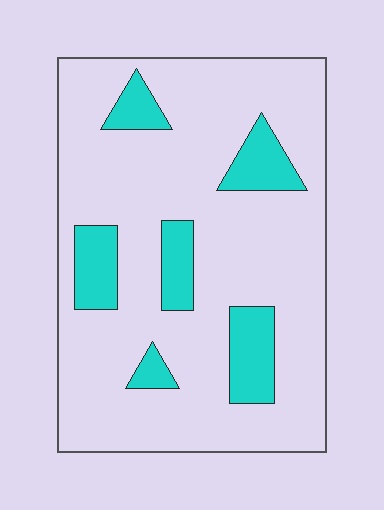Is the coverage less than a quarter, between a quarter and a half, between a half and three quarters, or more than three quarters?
Less than a quarter.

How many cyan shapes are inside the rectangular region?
6.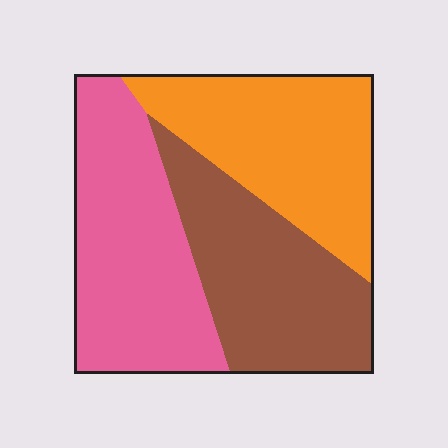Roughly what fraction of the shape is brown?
Brown covers about 30% of the shape.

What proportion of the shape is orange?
Orange takes up about one third (1/3) of the shape.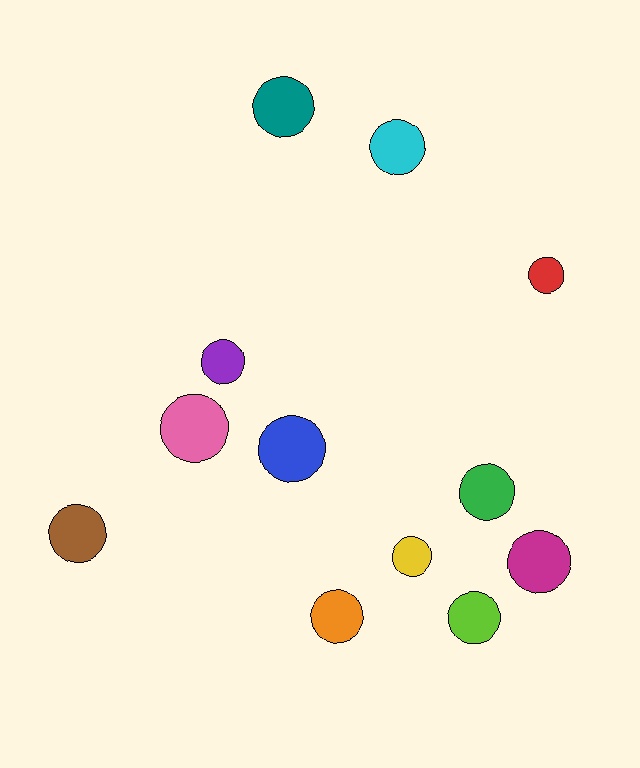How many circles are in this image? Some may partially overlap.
There are 12 circles.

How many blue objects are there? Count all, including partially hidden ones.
There is 1 blue object.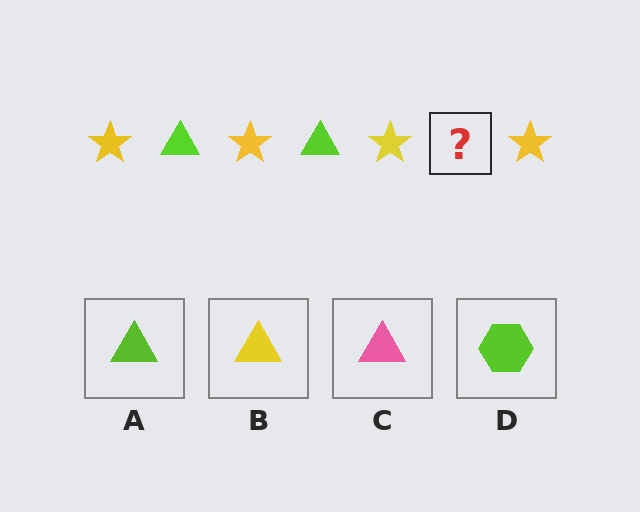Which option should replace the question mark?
Option A.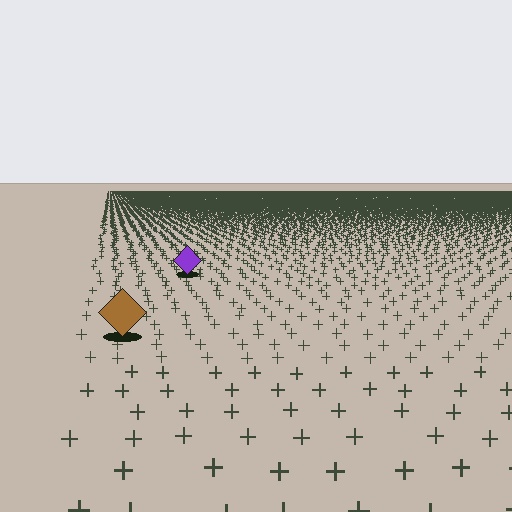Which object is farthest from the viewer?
The purple diamond is farthest from the viewer. It appears smaller and the ground texture around it is denser.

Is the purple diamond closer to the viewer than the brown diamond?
No. The brown diamond is closer — you can tell from the texture gradient: the ground texture is coarser near it.